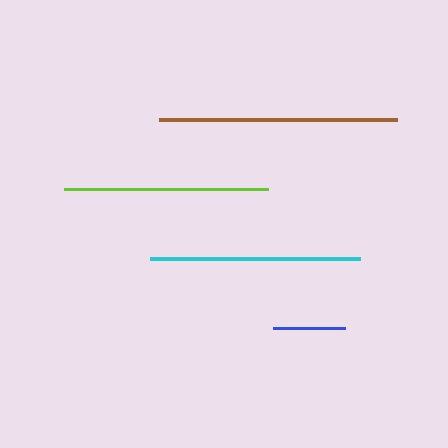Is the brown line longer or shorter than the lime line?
The brown line is longer than the lime line.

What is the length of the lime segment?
The lime segment is approximately 204 pixels long.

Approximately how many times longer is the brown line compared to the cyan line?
The brown line is approximately 1.1 times the length of the cyan line.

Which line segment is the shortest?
The blue line is the shortest at approximately 72 pixels.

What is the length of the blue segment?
The blue segment is approximately 72 pixels long.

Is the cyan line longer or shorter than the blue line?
The cyan line is longer than the blue line.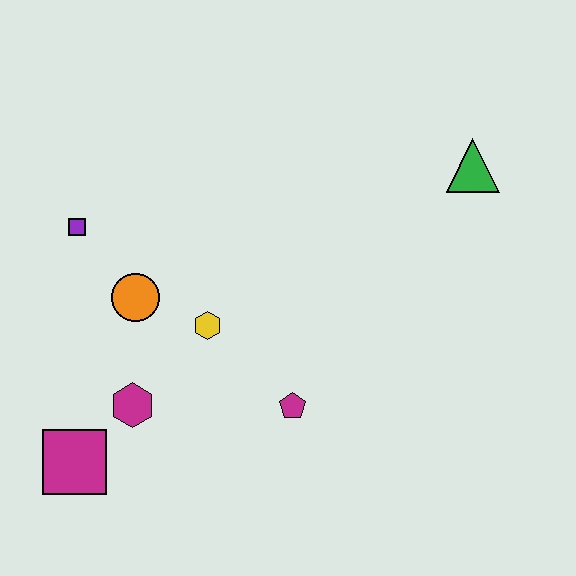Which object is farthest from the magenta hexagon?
The green triangle is farthest from the magenta hexagon.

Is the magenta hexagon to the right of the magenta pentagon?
No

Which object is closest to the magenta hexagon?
The magenta square is closest to the magenta hexagon.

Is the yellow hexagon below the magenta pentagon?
No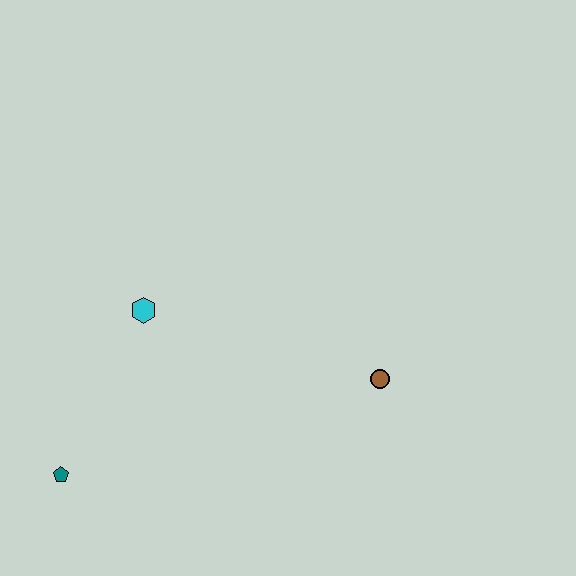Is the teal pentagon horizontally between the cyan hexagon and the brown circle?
No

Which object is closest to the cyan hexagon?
The teal pentagon is closest to the cyan hexagon.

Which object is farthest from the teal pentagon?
The brown circle is farthest from the teal pentagon.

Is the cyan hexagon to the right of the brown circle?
No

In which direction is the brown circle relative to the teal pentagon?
The brown circle is to the right of the teal pentagon.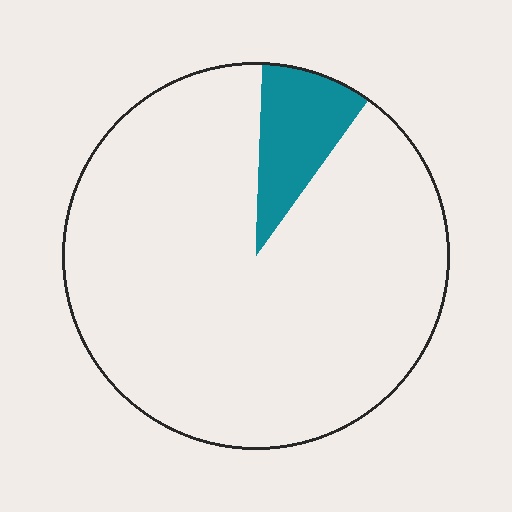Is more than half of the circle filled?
No.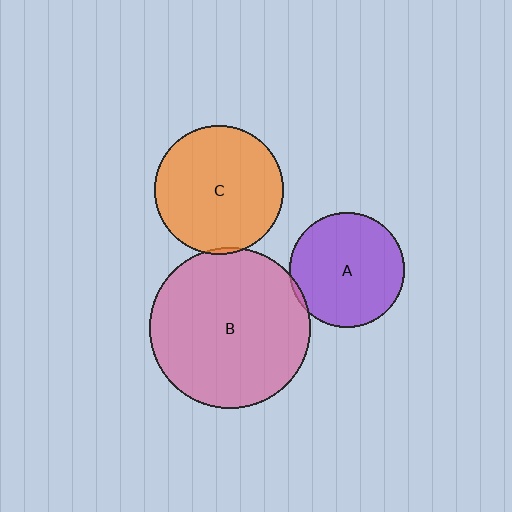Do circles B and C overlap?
Yes.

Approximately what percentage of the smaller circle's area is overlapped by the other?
Approximately 5%.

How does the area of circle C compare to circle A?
Approximately 1.2 times.